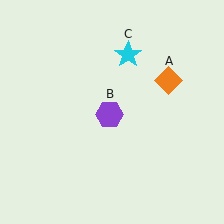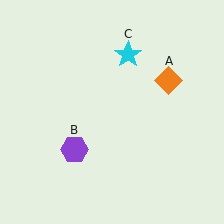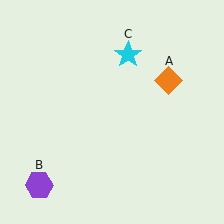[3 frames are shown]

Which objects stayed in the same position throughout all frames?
Orange diamond (object A) and cyan star (object C) remained stationary.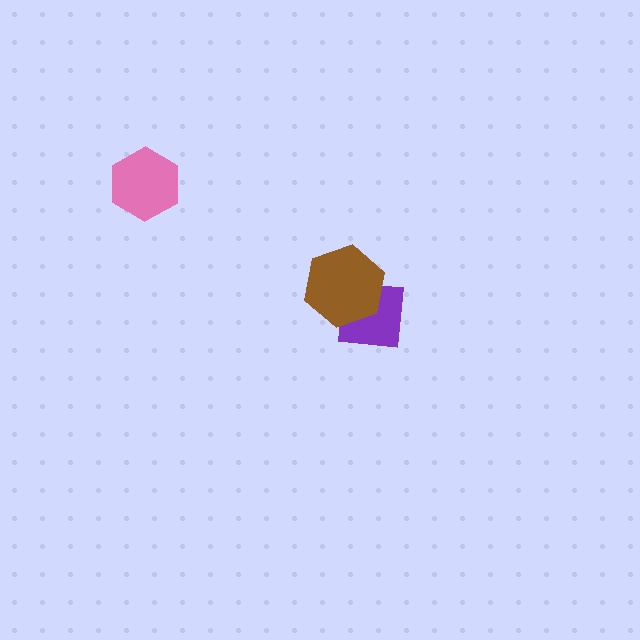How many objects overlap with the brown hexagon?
1 object overlaps with the brown hexagon.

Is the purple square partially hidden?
Yes, it is partially covered by another shape.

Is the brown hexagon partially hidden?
No, no other shape covers it.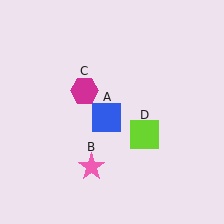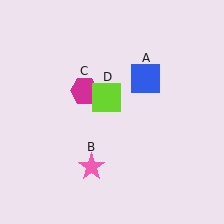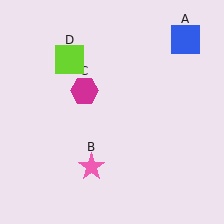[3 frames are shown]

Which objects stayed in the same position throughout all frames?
Pink star (object B) and magenta hexagon (object C) remained stationary.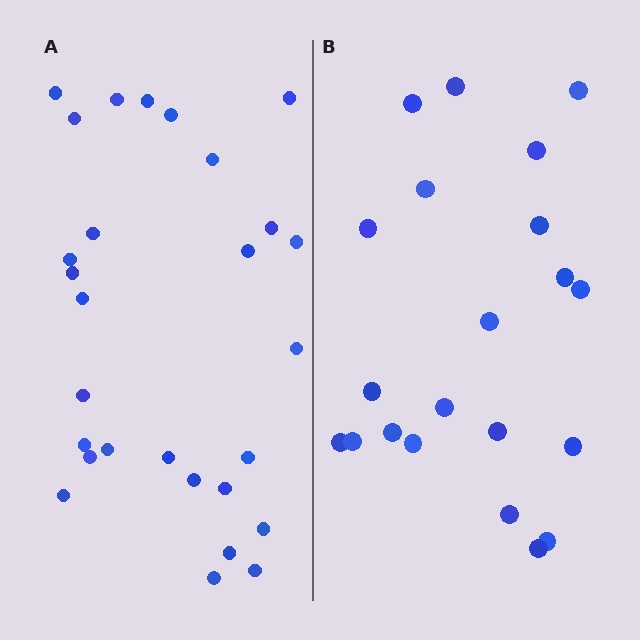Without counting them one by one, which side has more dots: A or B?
Region A (the left region) has more dots.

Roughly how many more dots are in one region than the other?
Region A has roughly 8 or so more dots than region B.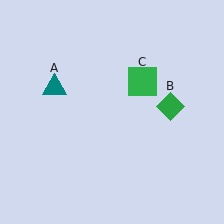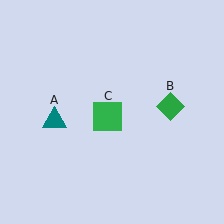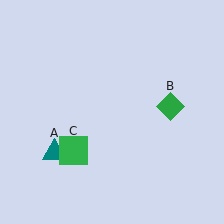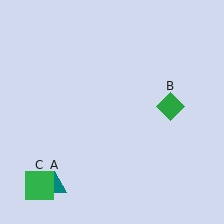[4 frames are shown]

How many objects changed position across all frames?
2 objects changed position: teal triangle (object A), green square (object C).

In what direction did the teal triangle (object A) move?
The teal triangle (object A) moved down.